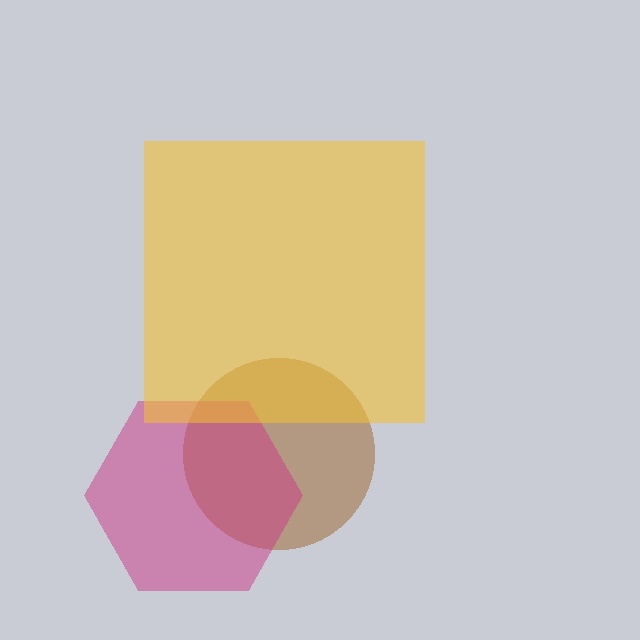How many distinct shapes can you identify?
There are 3 distinct shapes: a brown circle, a magenta hexagon, a yellow square.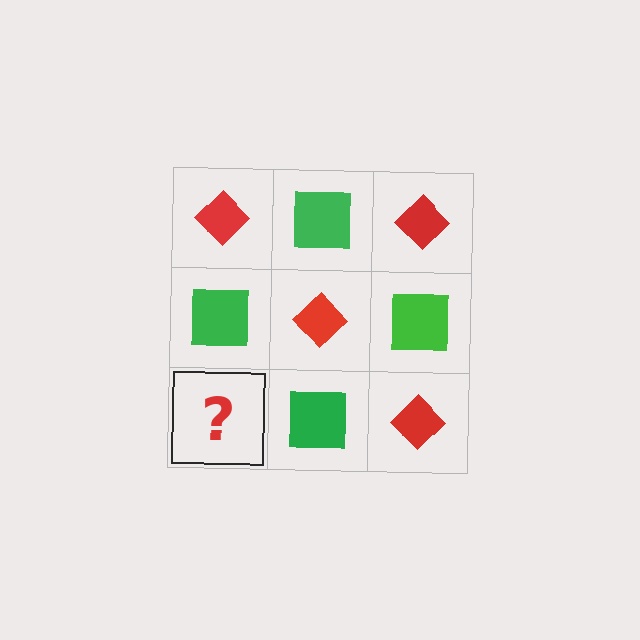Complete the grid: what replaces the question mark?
The question mark should be replaced with a red diamond.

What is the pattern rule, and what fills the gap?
The rule is that it alternates red diamond and green square in a checkerboard pattern. The gap should be filled with a red diamond.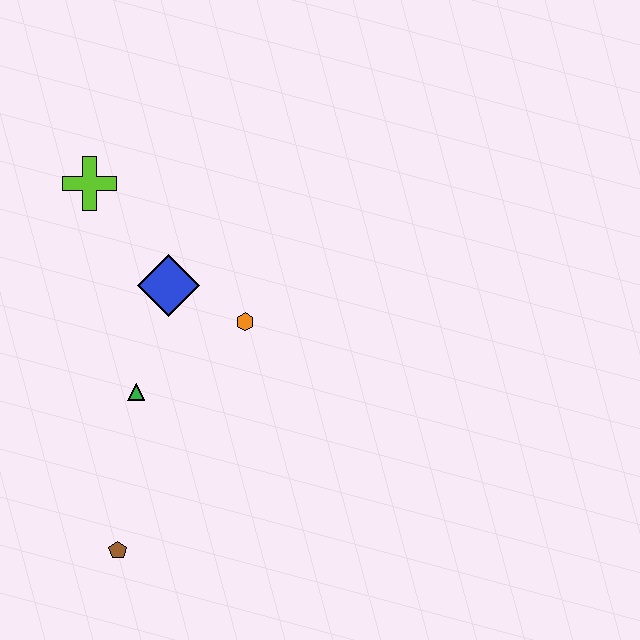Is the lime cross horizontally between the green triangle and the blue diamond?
No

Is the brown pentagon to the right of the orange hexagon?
No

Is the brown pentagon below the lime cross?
Yes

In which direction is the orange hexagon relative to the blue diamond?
The orange hexagon is to the right of the blue diamond.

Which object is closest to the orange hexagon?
The blue diamond is closest to the orange hexagon.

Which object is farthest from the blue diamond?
The brown pentagon is farthest from the blue diamond.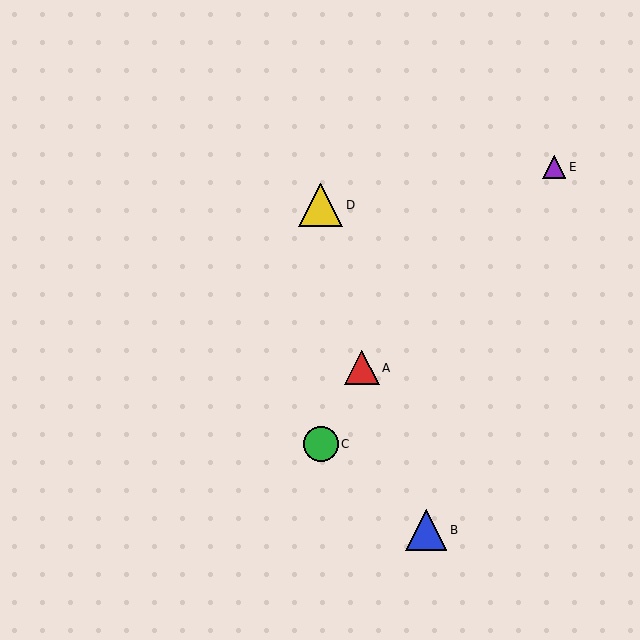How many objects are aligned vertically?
2 objects (C, D) are aligned vertically.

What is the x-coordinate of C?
Object C is at x≈321.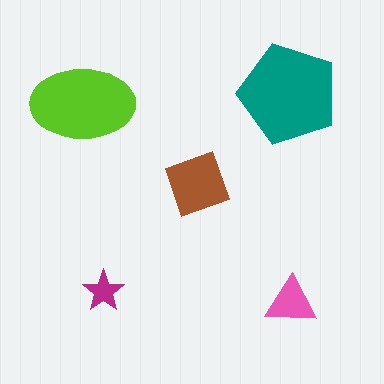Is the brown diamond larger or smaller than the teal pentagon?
Smaller.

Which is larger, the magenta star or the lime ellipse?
The lime ellipse.